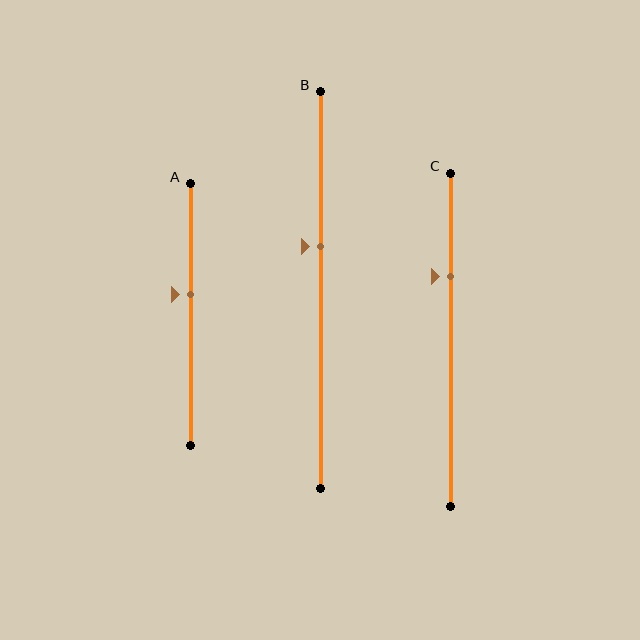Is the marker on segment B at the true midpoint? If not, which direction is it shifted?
No, the marker on segment B is shifted upward by about 11% of the segment length.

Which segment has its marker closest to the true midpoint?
Segment A has its marker closest to the true midpoint.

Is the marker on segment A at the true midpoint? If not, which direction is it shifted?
No, the marker on segment A is shifted upward by about 8% of the segment length.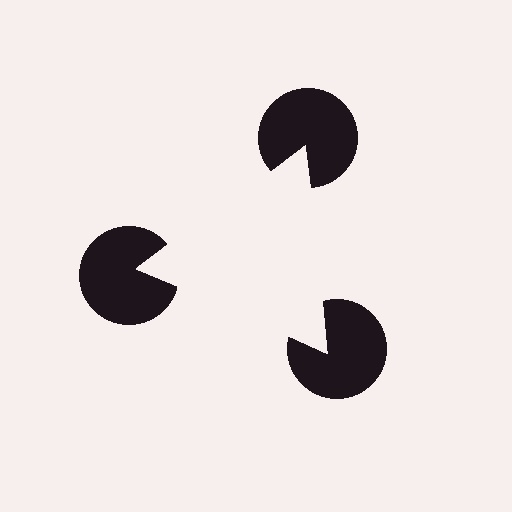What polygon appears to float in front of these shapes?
An illusory triangle — its edges are inferred from the aligned wedge cuts in the pac-man discs, not physically drawn.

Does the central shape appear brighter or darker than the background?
It typically appears slightly brighter than the background, even though no actual brightness change is drawn.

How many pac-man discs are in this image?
There are 3 — one at each vertex of the illusory triangle.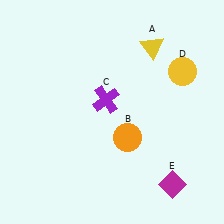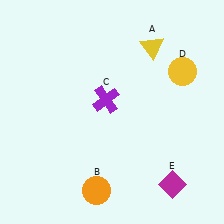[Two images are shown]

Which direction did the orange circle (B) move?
The orange circle (B) moved down.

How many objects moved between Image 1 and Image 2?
1 object moved between the two images.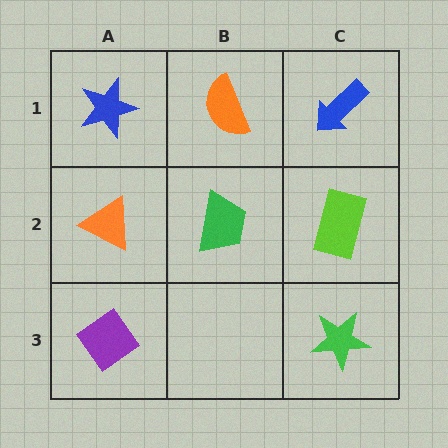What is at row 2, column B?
A green trapezoid.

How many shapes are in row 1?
3 shapes.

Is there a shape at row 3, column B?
No, that cell is empty.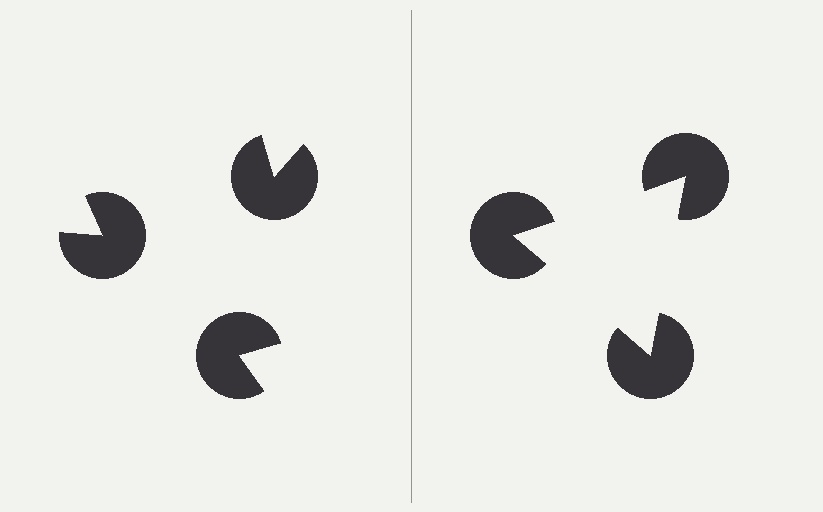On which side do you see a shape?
An illusory triangle appears on the right side. On the left side the wedge cuts are rotated, so no coherent shape forms.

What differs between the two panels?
The pac-man discs are positioned identically on both sides; only the wedge orientations differ. On the right they align to a triangle; on the left they are misaligned.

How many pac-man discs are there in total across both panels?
6 — 3 on each side.